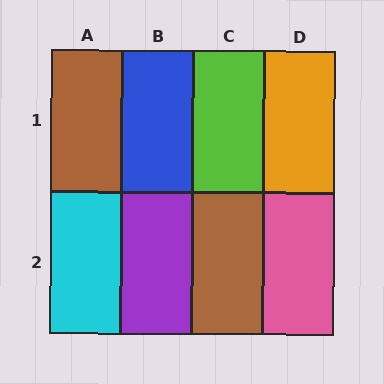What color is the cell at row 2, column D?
Pink.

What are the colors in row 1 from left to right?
Brown, blue, lime, orange.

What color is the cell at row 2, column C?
Brown.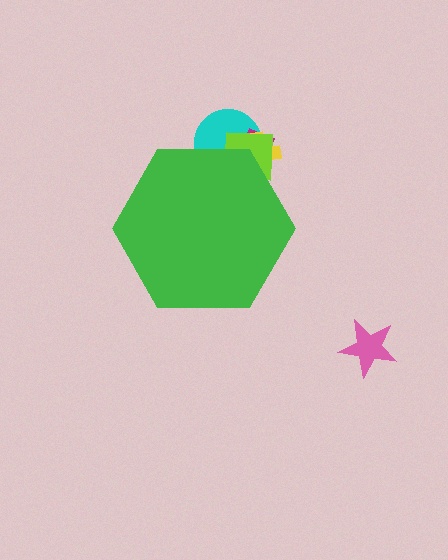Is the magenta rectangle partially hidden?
Yes, the magenta rectangle is partially hidden behind the green hexagon.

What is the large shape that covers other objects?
A green hexagon.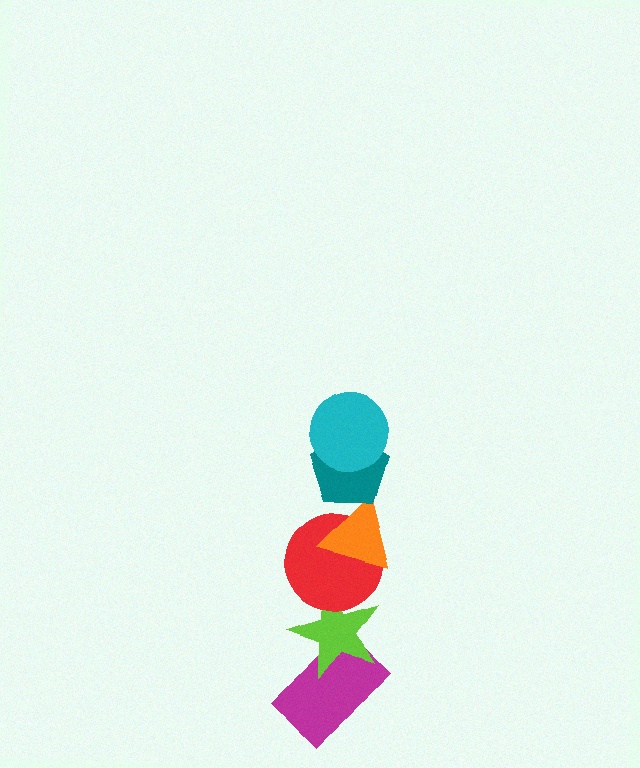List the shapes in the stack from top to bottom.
From top to bottom: the cyan circle, the teal pentagon, the orange triangle, the red circle, the lime star, the magenta rectangle.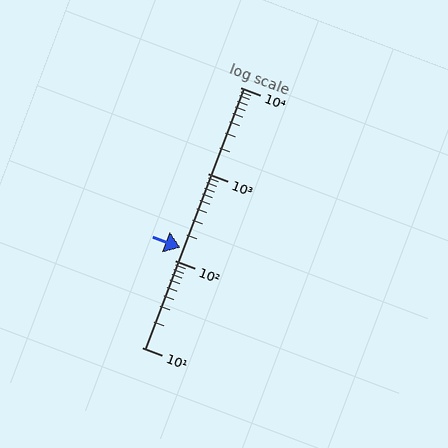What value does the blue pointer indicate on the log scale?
The pointer indicates approximately 140.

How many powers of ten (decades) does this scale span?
The scale spans 3 decades, from 10 to 10000.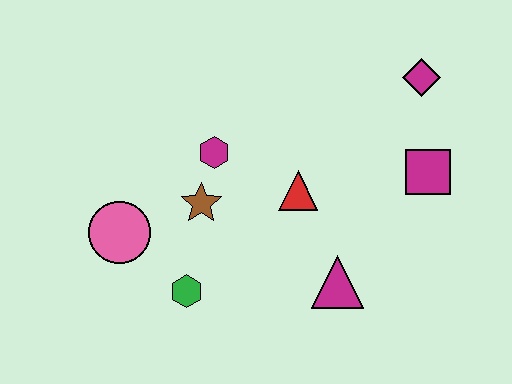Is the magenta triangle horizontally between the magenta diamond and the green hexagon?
Yes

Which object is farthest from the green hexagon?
The magenta diamond is farthest from the green hexagon.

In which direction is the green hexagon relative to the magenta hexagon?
The green hexagon is below the magenta hexagon.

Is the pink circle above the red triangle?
No